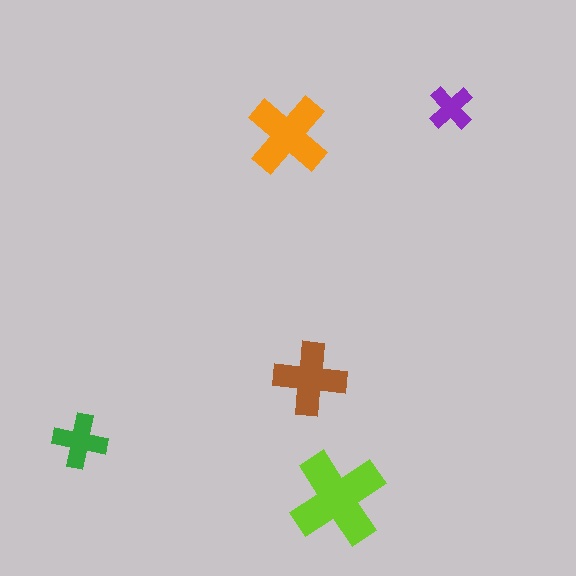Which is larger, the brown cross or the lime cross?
The lime one.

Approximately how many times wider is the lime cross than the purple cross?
About 2 times wider.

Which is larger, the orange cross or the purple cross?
The orange one.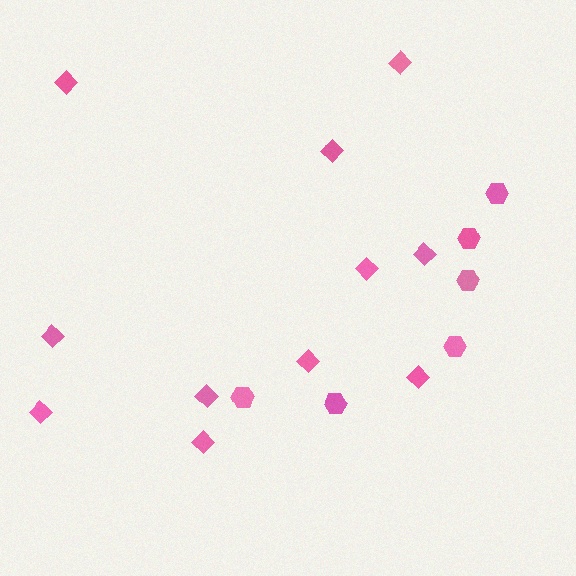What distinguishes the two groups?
There are 2 groups: one group of hexagons (6) and one group of diamonds (11).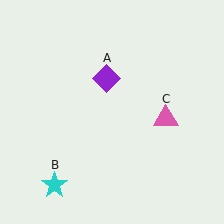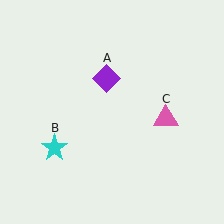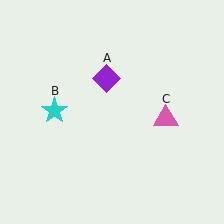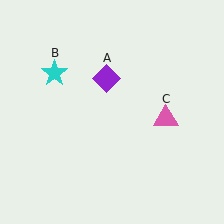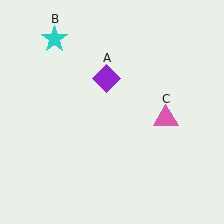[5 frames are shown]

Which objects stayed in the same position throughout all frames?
Purple diamond (object A) and pink triangle (object C) remained stationary.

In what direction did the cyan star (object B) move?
The cyan star (object B) moved up.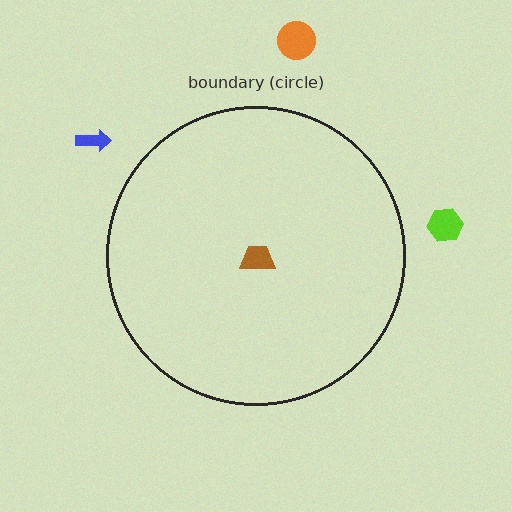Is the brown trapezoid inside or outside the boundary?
Inside.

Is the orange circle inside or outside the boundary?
Outside.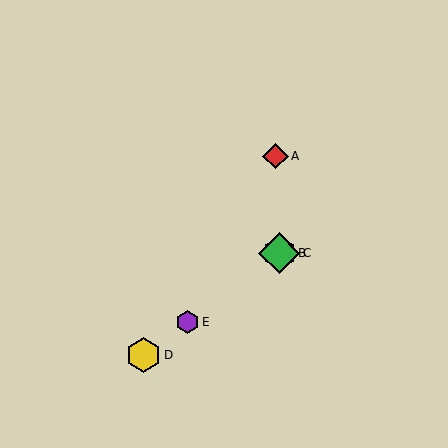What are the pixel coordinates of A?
Object A is at (276, 156).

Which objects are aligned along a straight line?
Objects B, C, D, E are aligned along a straight line.